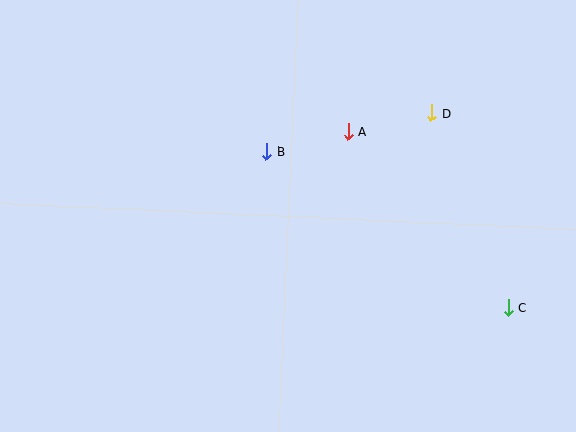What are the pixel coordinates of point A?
Point A is at (348, 131).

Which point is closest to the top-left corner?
Point B is closest to the top-left corner.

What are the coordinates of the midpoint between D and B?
The midpoint between D and B is at (349, 132).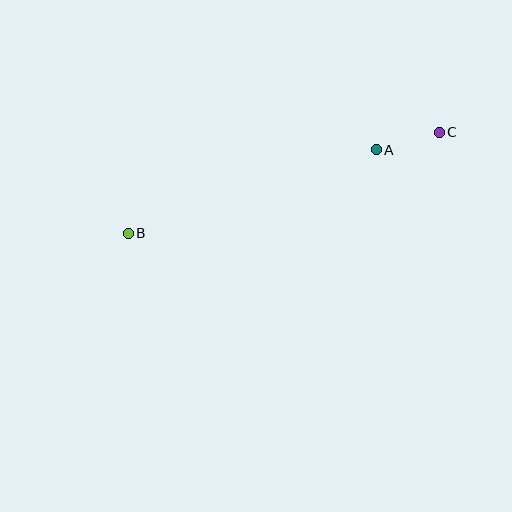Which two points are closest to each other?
Points A and C are closest to each other.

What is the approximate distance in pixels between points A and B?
The distance between A and B is approximately 262 pixels.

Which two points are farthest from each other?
Points B and C are farthest from each other.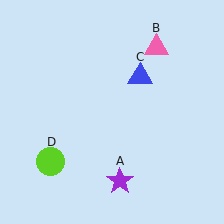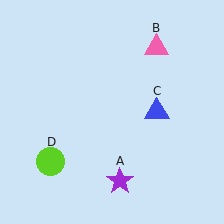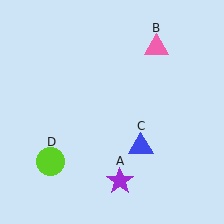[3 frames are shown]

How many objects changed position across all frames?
1 object changed position: blue triangle (object C).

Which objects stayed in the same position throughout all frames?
Purple star (object A) and pink triangle (object B) and lime circle (object D) remained stationary.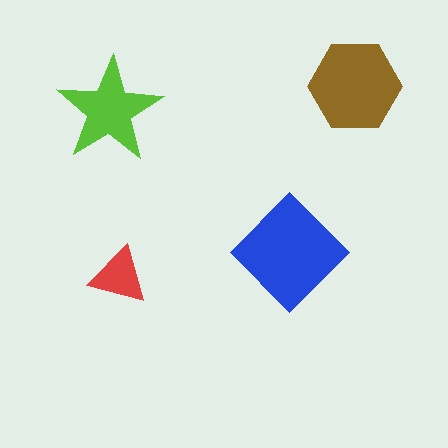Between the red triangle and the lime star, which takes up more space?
The lime star.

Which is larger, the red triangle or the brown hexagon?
The brown hexagon.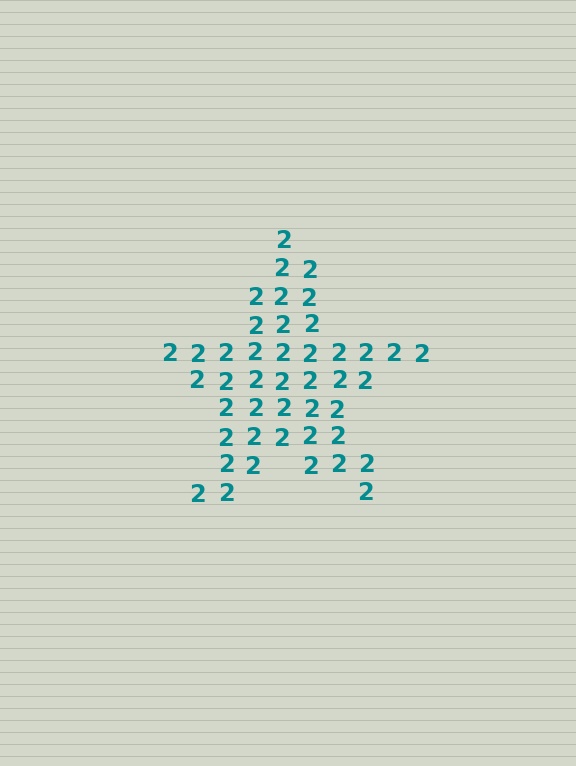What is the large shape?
The large shape is a star.